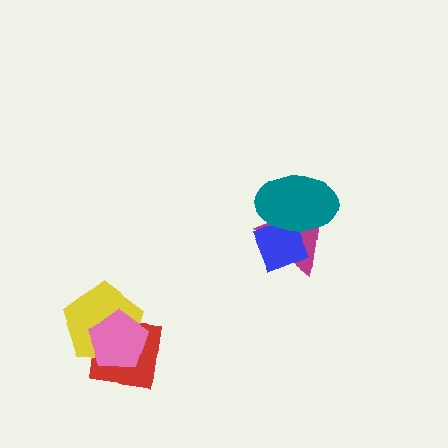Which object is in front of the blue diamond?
The teal ellipse is in front of the blue diamond.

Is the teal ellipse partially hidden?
No, no other shape covers it.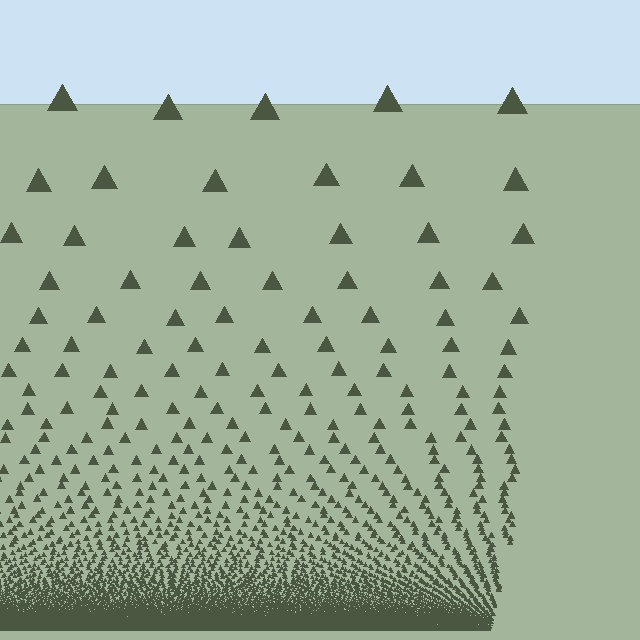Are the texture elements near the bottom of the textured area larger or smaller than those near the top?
Smaller. The gradient is inverted — elements near the bottom are smaller and denser.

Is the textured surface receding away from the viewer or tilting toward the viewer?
The surface appears to tilt toward the viewer. Texture elements get larger and sparser toward the top.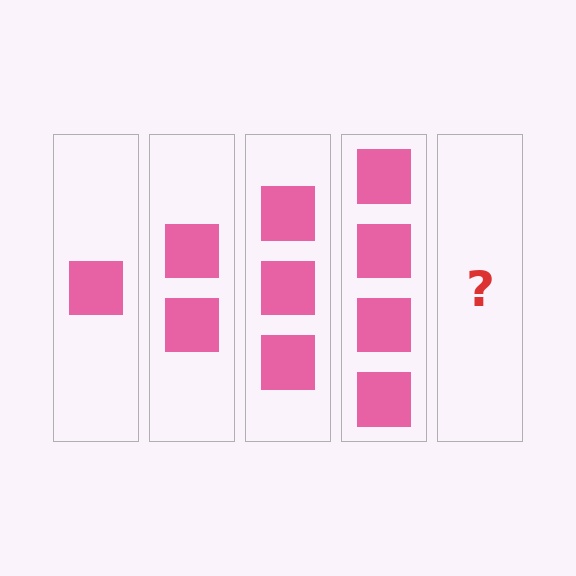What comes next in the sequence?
The next element should be 5 squares.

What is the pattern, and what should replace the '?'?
The pattern is that each step adds one more square. The '?' should be 5 squares.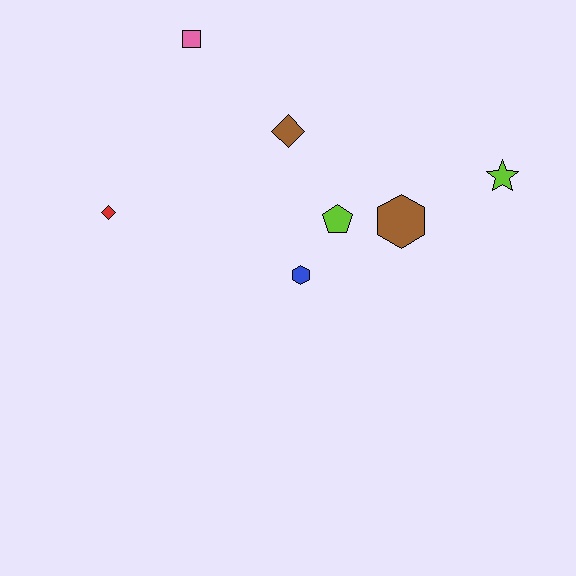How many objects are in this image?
There are 7 objects.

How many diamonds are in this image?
There are 2 diamonds.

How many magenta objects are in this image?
There are no magenta objects.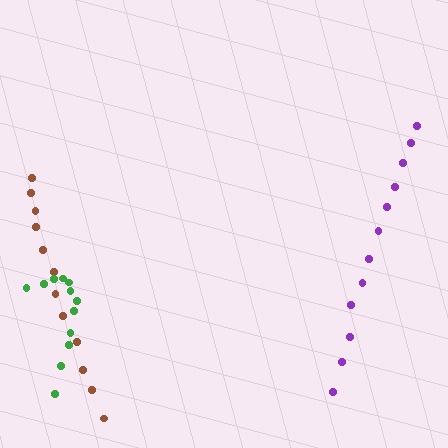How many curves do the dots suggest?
There are 3 distinct paths.